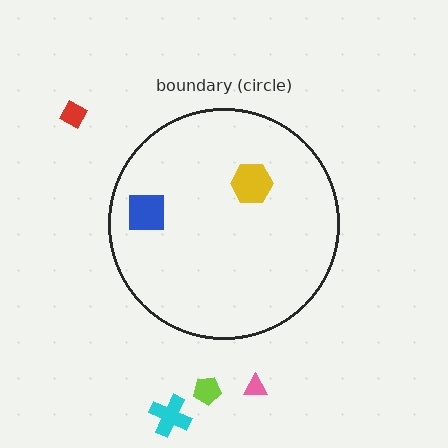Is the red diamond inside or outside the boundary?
Outside.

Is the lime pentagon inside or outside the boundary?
Outside.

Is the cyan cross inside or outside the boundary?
Outside.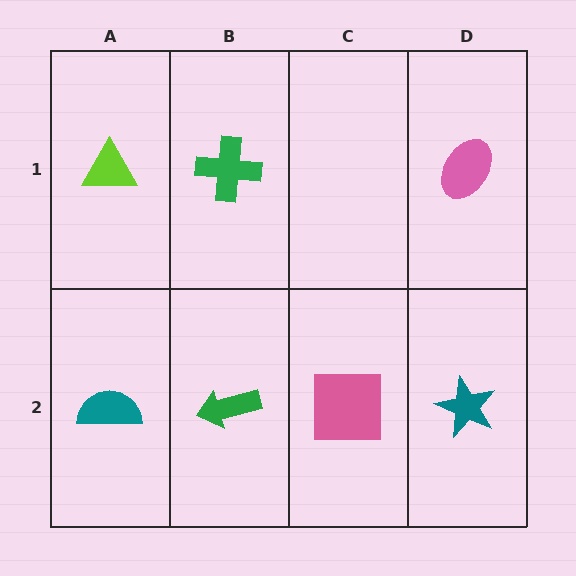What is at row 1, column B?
A green cross.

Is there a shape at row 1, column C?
No, that cell is empty.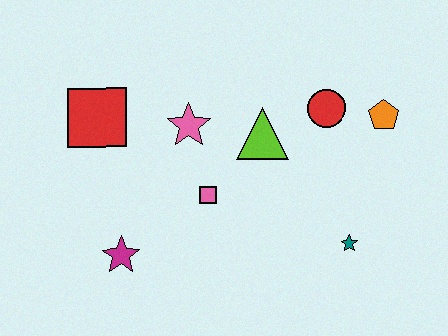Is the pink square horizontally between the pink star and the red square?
No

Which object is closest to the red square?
The pink star is closest to the red square.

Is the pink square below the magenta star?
No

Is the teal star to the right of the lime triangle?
Yes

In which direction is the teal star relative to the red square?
The teal star is to the right of the red square.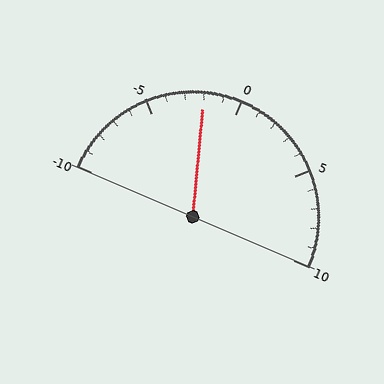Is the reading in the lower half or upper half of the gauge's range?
The reading is in the lower half of the range (-10 to 10).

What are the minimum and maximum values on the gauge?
The gauge ranges from -10 to 10.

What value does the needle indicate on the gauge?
The needle indicates approximately -2.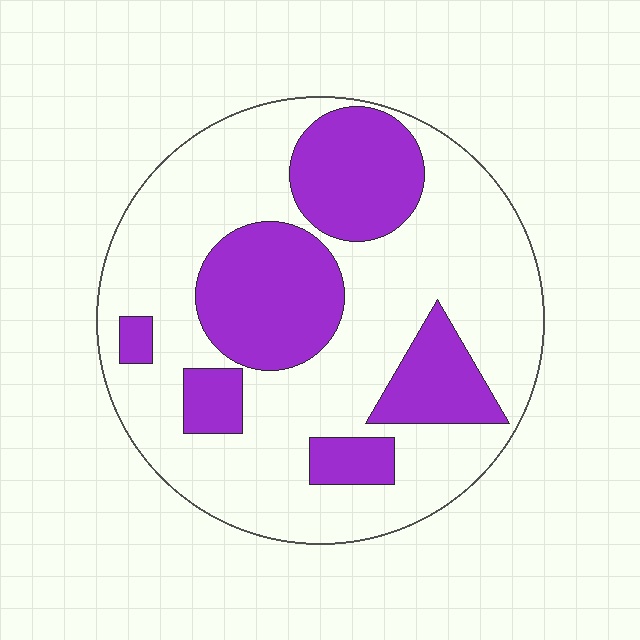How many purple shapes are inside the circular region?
6.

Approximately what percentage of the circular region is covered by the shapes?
Approximately 30%.